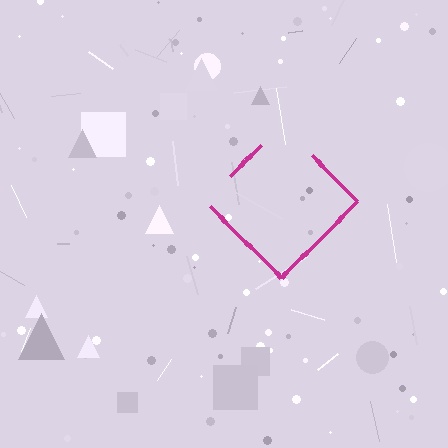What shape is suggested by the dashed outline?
The dashed outline suggests a diamond.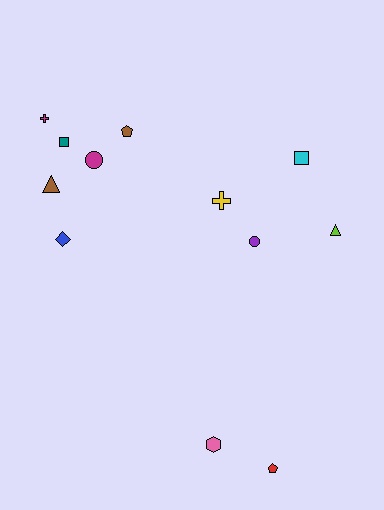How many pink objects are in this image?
There is 1 pink object.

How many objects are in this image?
There are 12 objects.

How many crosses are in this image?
There are 2 crosses.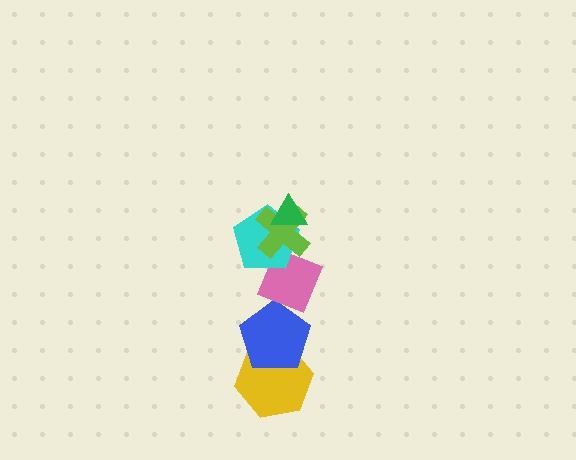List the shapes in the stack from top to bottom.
From top to bottom: the green triangle, the lime cross, the cyan pentagon, the pink diamond, the blue pentagon, the yellow hexagon.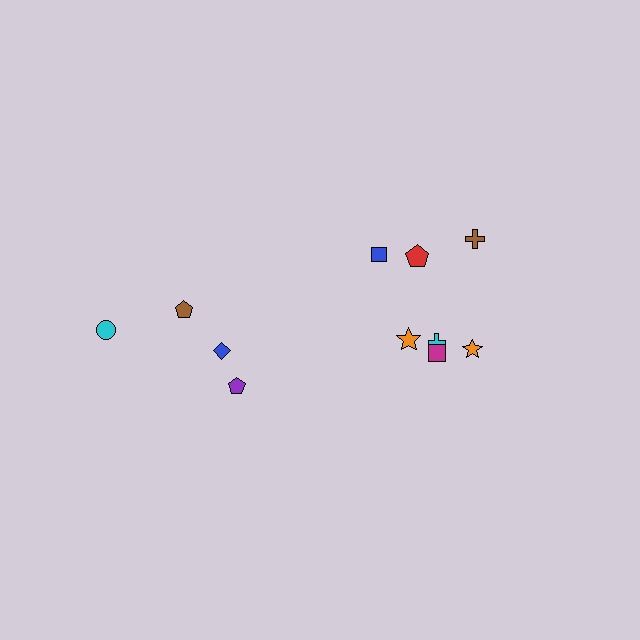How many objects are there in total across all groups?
There are 11 objects.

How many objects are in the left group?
There are 4 objects.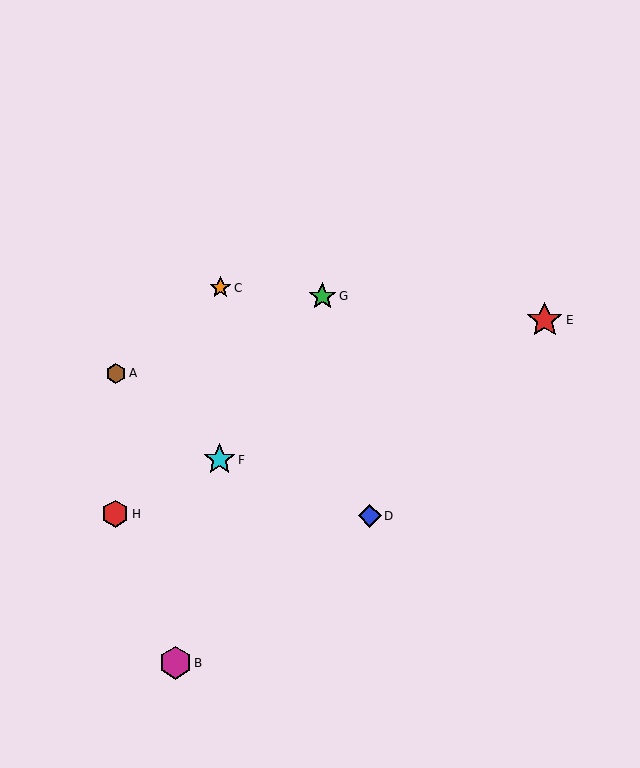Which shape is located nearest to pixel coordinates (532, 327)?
The red star (labeled E) at (545, 320) is nearest to that location.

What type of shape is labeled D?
Shape D is a blue diamond.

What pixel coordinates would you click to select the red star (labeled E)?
Click at (545, 320) to select the red star E.